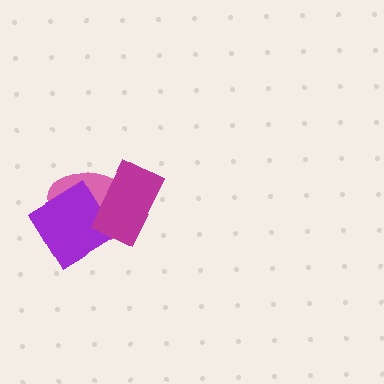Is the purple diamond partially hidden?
Yes, it is partially covered by another shape.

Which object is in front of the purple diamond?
The magenta rectangle is in front of the purple diamond.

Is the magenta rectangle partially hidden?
No, no other shape covers it.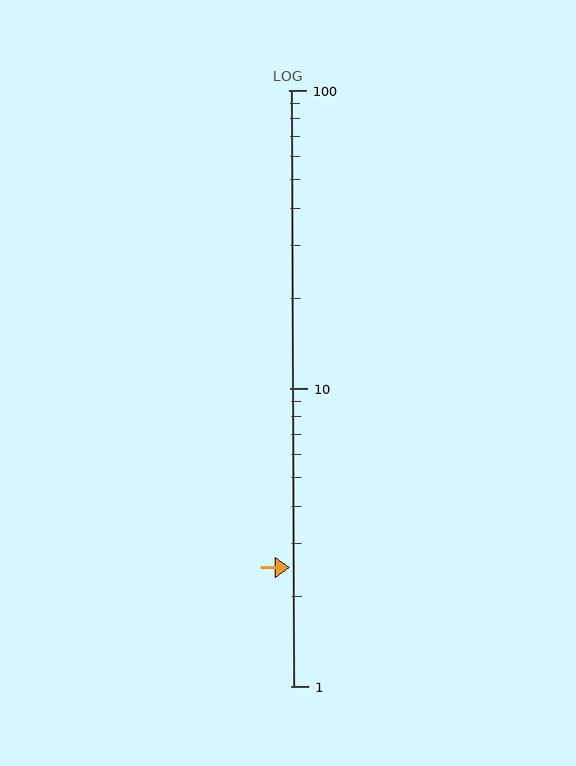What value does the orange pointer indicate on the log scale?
The pointer indicates approximately 2.5.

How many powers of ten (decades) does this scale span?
The scale spans 2 decades, from 1 to 100.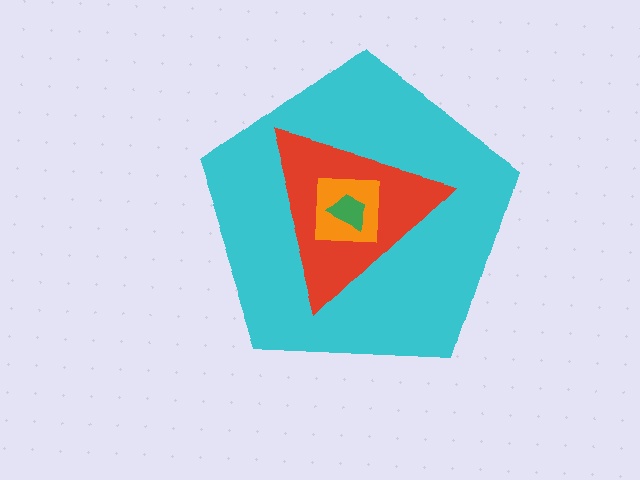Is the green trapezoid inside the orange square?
Yes.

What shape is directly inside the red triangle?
The orange square.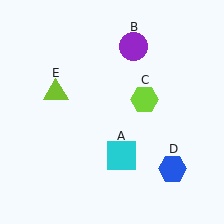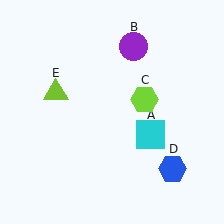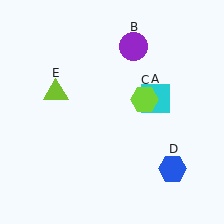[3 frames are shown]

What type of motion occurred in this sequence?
The cyan square (object A) rotated counterclockwise around the center of the scene.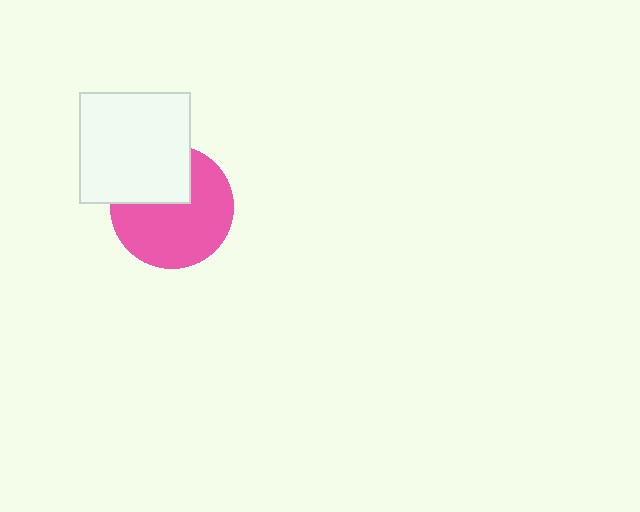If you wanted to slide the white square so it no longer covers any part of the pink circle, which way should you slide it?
Slide it up — that is the most direct way to separate the two shapes.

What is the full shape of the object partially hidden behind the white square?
The partially hidden object is a pink circle.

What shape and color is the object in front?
The object in front is a white square.